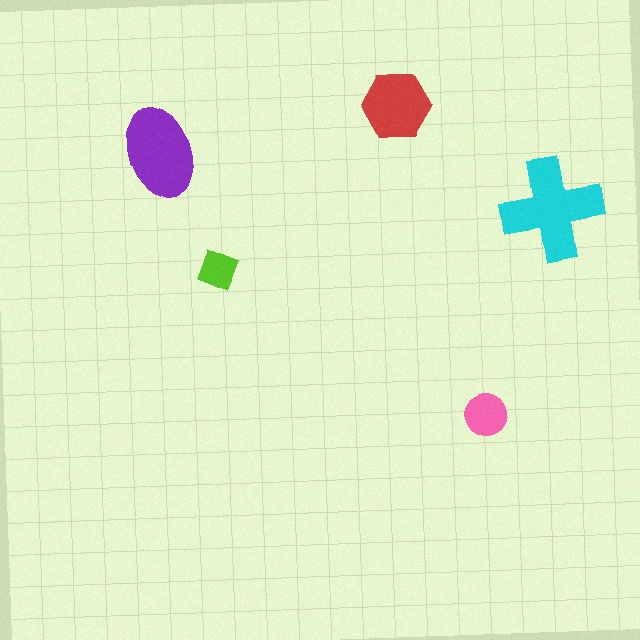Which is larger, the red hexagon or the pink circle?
The red hexagon.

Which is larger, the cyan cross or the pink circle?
The cyan cross.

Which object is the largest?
The cyan cross.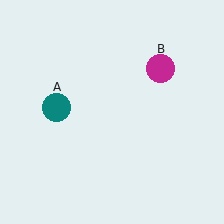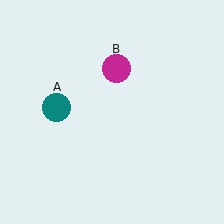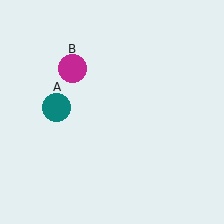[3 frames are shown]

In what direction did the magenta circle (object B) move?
The magenta circle (object B) moved left.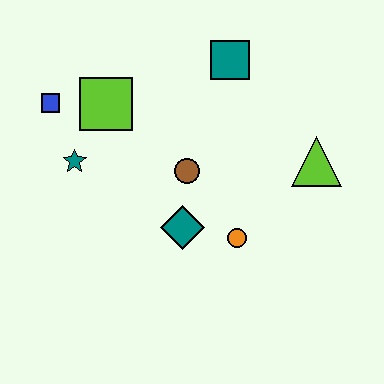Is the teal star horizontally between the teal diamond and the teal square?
No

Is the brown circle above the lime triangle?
No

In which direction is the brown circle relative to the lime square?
The brown circle is to the right of the lime square.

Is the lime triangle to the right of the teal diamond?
Yes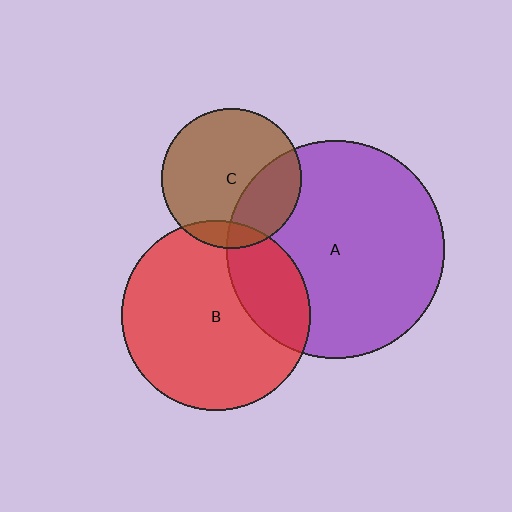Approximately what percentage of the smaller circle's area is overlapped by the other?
Approximately 25%.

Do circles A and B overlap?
Yes.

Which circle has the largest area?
Circle A (purple).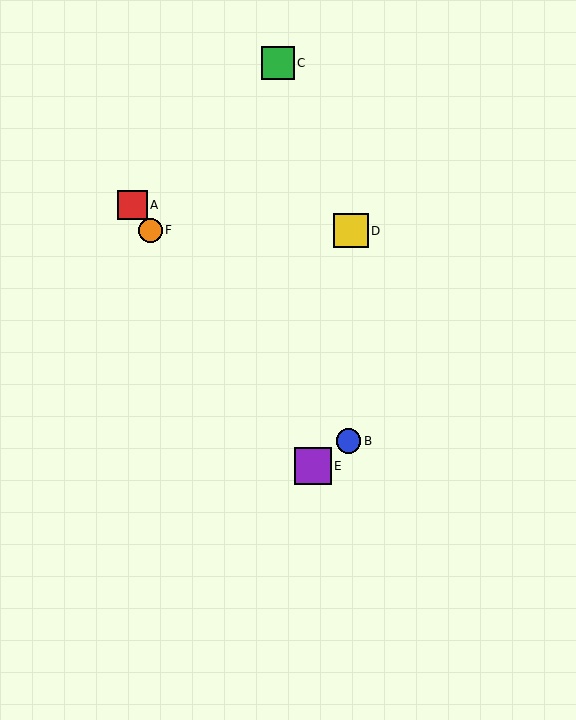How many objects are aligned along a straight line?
3 objects (A, E, F) are aligned along a straight line.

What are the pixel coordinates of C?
Object C is at (278, 63).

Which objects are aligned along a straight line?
Objects A, E, F are aligned along a straight line.